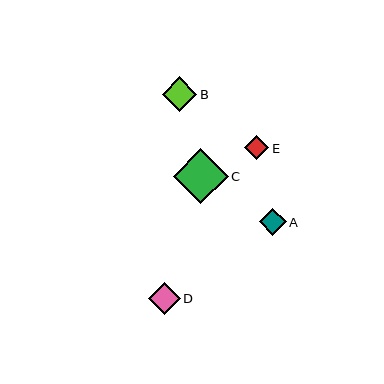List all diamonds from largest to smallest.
From largest to smallest: C, B, D, A, E.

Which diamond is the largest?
Diamond C is the largest with a size of approximately 55 pixels.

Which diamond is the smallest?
Diamond E is the smallest with a size of approximately 24 pixels.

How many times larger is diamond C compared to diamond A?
Diamond C is approximately 2.1 times the size of diamond A.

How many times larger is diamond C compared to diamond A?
Diamond C is approximately 2.1 times the size of diamond A.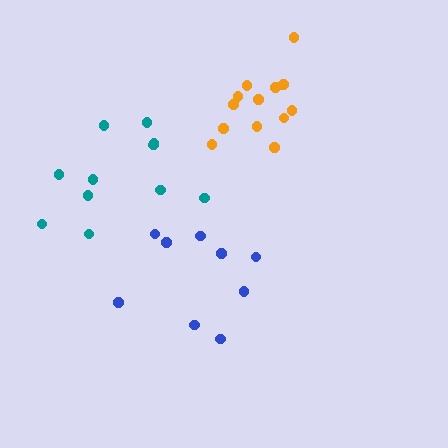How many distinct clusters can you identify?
There are 3 distinct clusters.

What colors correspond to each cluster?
The clusters are colored: blue, teal, orange.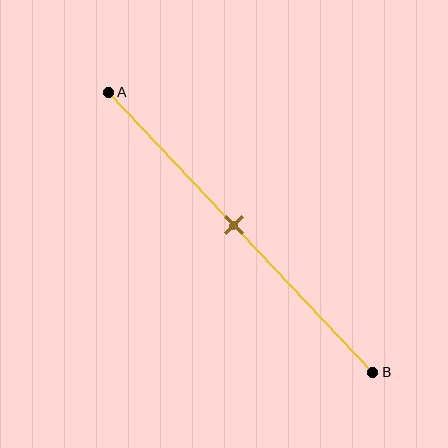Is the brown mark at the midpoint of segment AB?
Yes, the mark is approximately at the midpoint.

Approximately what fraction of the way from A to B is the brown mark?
The brown mark is approximately 45% of the way from A to B.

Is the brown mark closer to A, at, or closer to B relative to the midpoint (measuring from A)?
The brown mark is approximately at the midpoint of segment AB.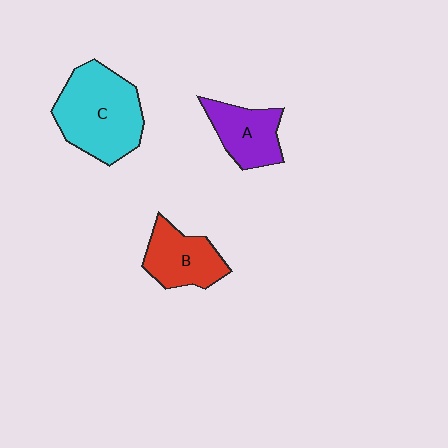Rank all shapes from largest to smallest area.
From largest to smallest: C (cyan), B (red), A (purple).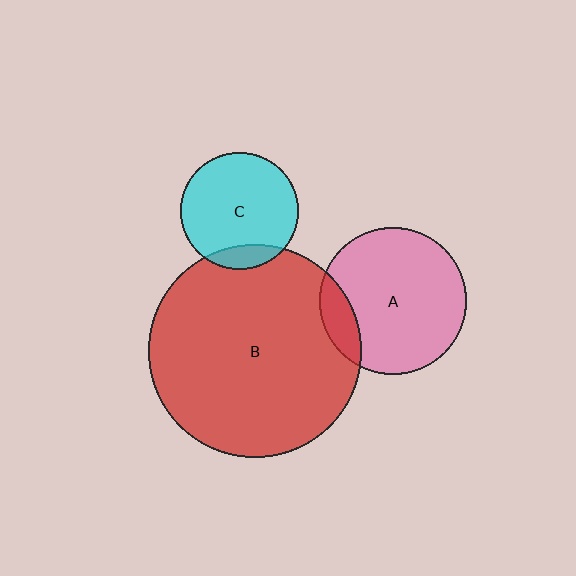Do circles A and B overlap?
Yes.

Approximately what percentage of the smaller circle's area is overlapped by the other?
Approximately 15%.